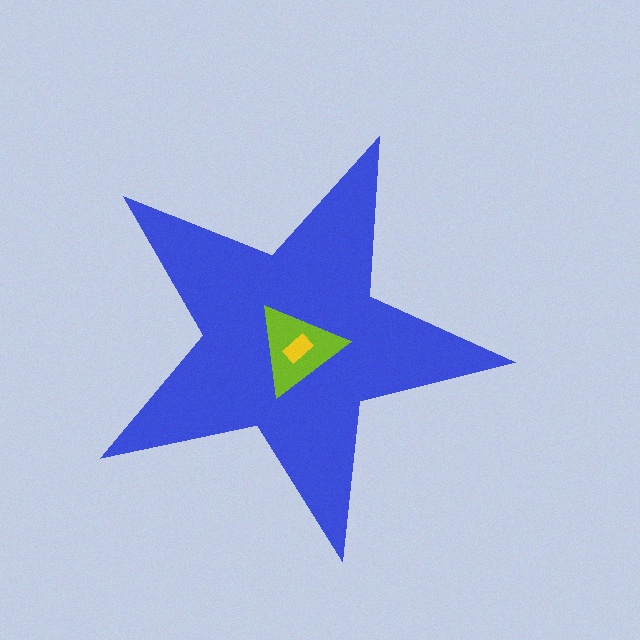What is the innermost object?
The yellow rectangle.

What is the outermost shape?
The blue star.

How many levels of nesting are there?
3.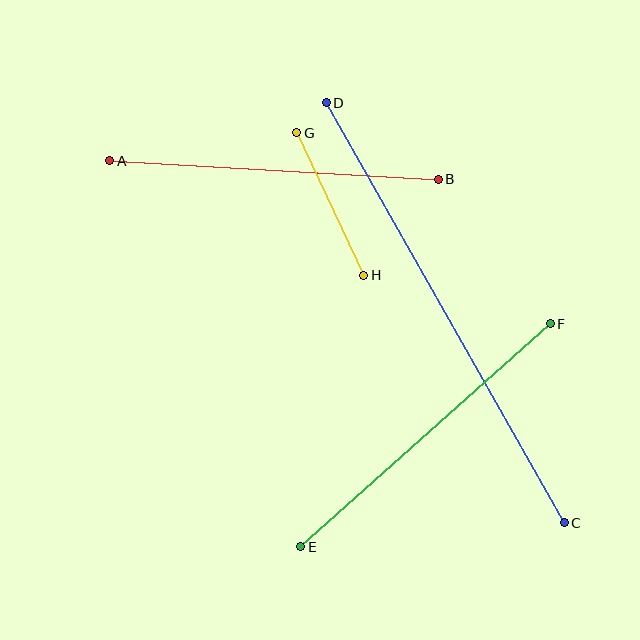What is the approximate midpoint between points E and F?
The midpoint is at approximately (425, 435) pixels.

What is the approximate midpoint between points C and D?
The midpoint is at approximately (445, 313) pixels.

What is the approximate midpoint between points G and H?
The midpoint is at approximately (330, 204) pixels.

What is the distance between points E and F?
The distance is approximately 335 pixels.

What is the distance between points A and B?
The distance is approximately 329 pixels.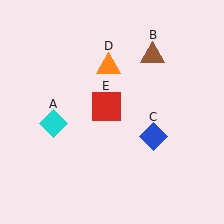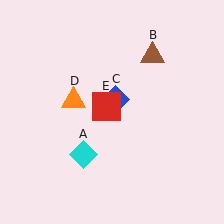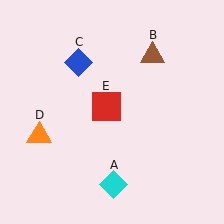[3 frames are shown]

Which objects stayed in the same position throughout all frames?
Brown triangle (object B) and red square (object E) remained stationary.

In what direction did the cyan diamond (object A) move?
The cyan diamond (object A) moved down and to the right.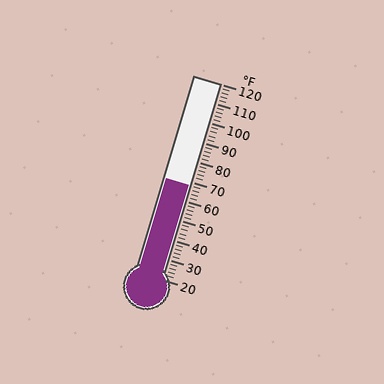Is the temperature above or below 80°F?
The temperature is below 80°F.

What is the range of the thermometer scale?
The thermometer scale ranges from 20°F to 120°F.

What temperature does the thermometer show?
The thermometer shows approximately 68°F.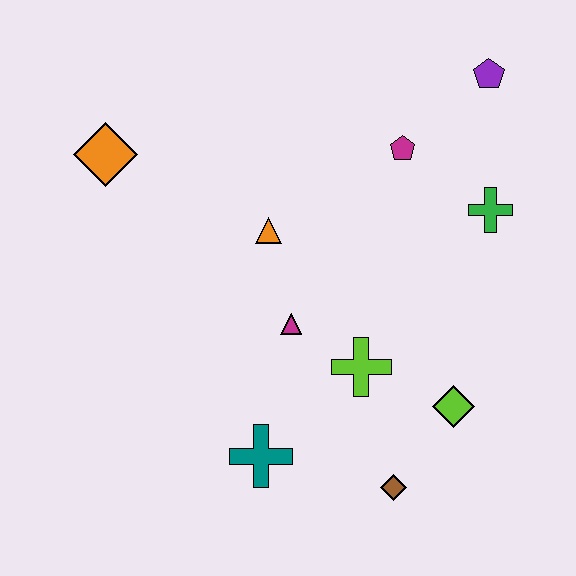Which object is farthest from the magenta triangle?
The purple pentagon is farthest from the magenta triangle.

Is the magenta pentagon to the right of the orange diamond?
Yes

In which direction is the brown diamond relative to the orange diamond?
The brown diamond is below the orange diamond.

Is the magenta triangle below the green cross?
Yes